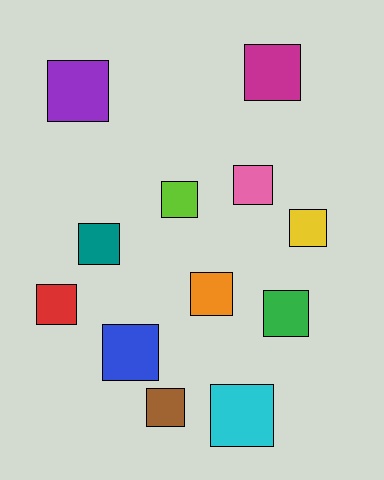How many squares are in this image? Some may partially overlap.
There are 12 squares.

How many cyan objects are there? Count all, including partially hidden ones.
There is 1 cyan object.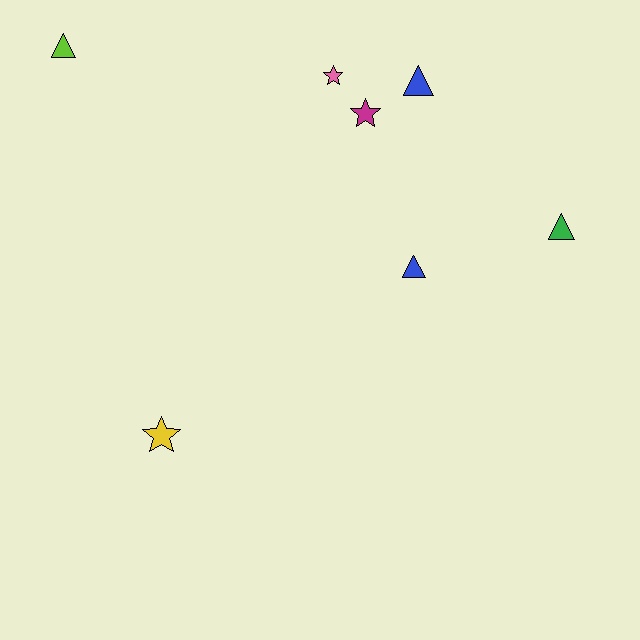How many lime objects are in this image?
There is 1 lime object.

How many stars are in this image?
There are 3 stars.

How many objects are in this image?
There are 7 objects.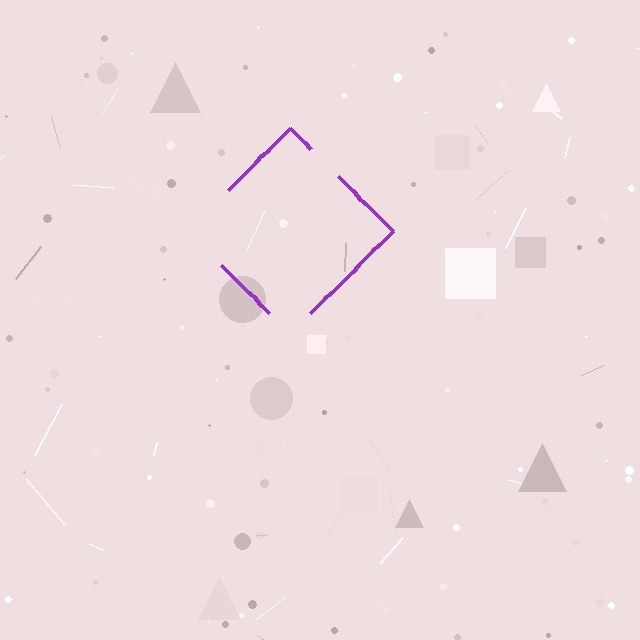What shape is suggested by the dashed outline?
The dashed outline suggests a diamond.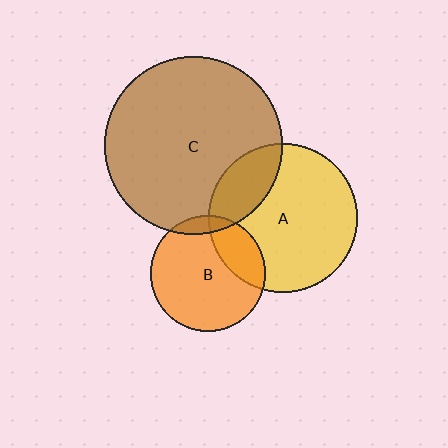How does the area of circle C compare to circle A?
Approximately 1.4 times.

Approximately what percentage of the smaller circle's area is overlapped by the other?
Approximately 25%.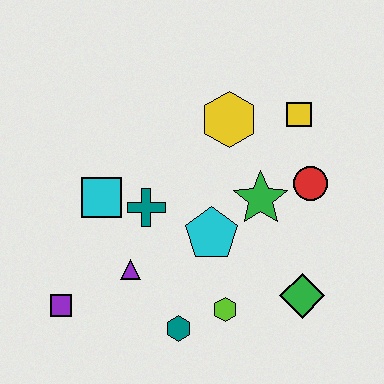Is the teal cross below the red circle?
Yes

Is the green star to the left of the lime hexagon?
No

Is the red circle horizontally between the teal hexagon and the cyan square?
No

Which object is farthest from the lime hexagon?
The yellow square is farthest from the lime hexagon.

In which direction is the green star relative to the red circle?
The green star is to the left of the red circle.